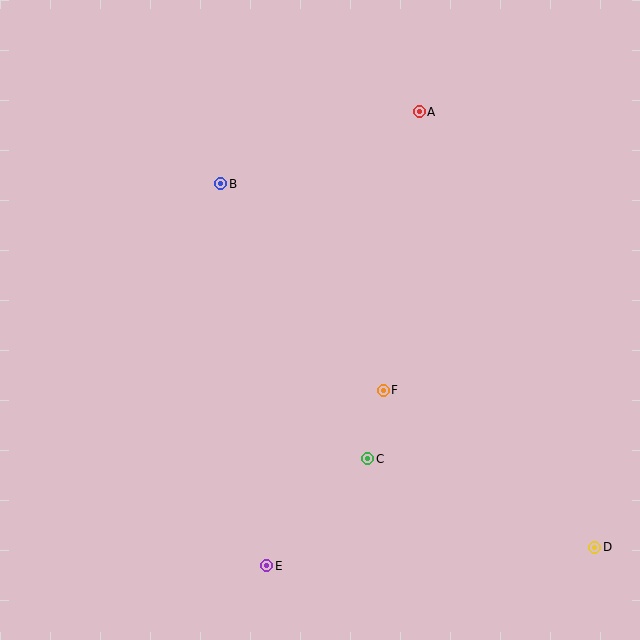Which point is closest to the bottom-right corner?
Point D is closest to the bottom-right corner.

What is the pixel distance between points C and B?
The distance between C and B is 312 pixels.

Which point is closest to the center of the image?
Point F at (383, 390) is closest to the center.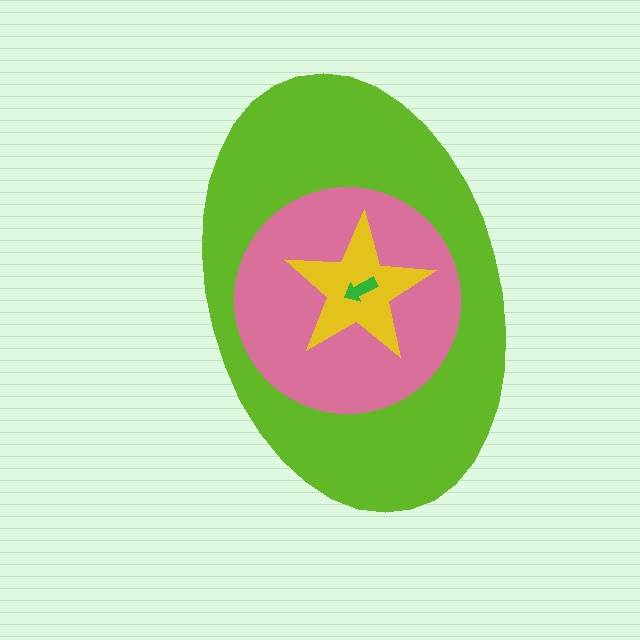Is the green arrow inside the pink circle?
Yes.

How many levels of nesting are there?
4.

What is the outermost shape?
The lime ellipse.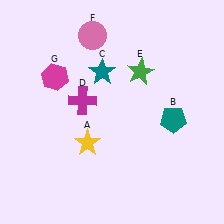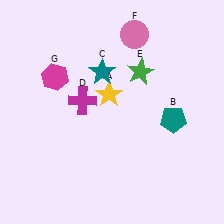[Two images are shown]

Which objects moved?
The objects that moved are: the yellow star (A), the pink circle (F).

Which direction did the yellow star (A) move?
The yellow star (A) moved up.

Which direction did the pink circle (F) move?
The pink circle (F) moved right.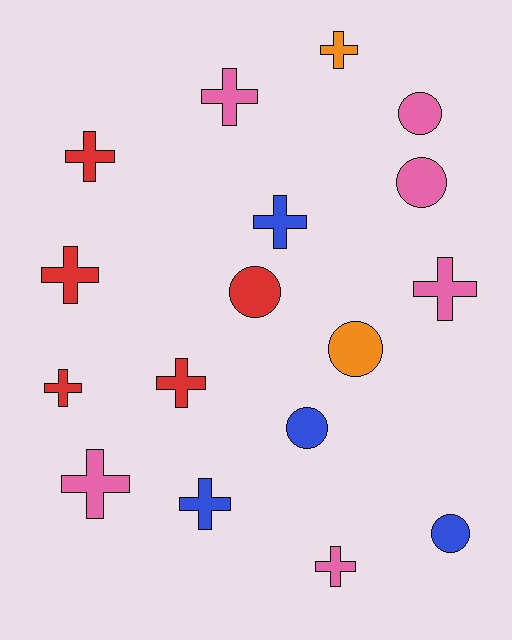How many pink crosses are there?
There are 4 pink crosses.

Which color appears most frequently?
Pink, with 6 objects.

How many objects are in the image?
There are 17 objects.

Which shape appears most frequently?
Cross, with 11 objects.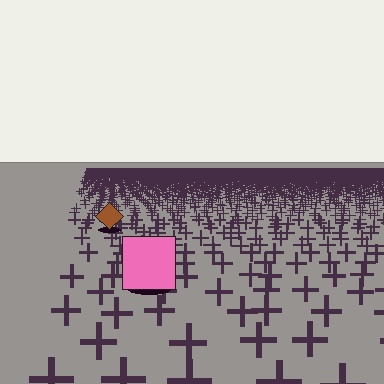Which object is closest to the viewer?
The pink square is closest. The texture marks near it are larger and more spread out.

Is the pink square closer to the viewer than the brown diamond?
Yes. The pink square is closer — you can tell from the texture gradient: the ground texture is coarser near it.